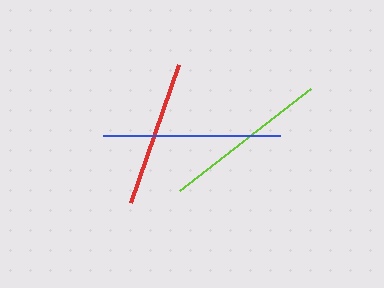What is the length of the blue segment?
The blue segment is approximately 177 pixels long.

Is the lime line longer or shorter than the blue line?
The blue line is longer than the lime line.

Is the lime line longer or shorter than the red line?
The lime line is longer than the red line.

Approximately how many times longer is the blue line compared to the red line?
The blue line is approximately 1.2 times the length of the red line.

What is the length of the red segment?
The red segment is approximately 146 pixels long.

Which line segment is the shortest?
The red line is the shortest at approximately 146 pixels.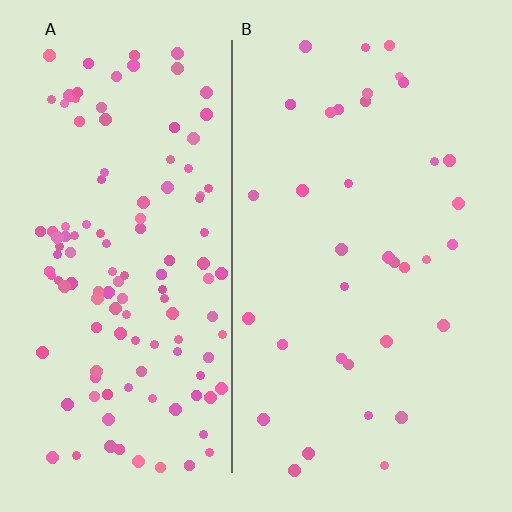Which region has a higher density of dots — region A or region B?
A (the left).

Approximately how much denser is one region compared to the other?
Approximately 3.5× — region A over region B.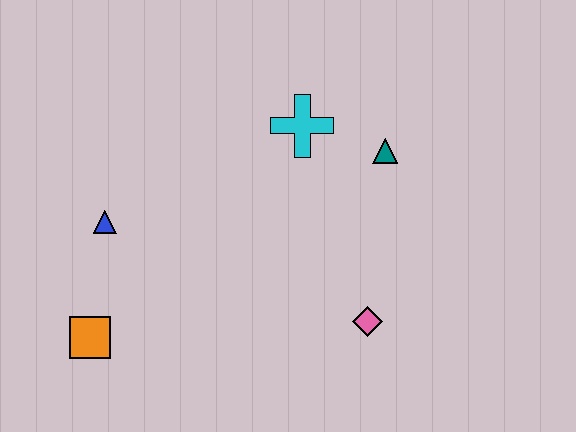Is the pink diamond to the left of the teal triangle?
Yes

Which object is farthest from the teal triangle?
The orange square is farthest from the teal triangle.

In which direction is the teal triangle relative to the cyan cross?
The teal triangle is to the right of the cyan cross.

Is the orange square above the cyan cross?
No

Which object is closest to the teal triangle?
The cyan cross is closest to the teal triangle.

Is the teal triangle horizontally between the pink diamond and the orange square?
No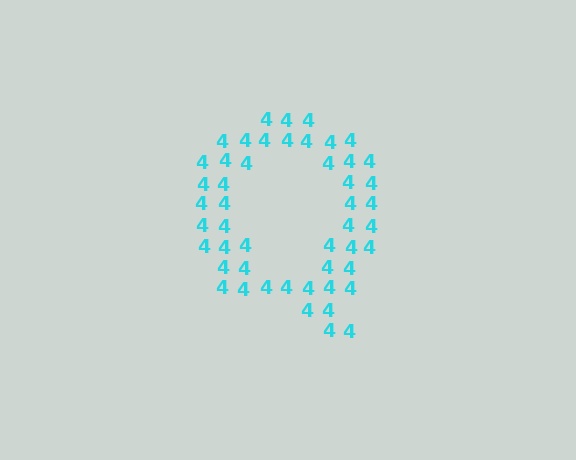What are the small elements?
The small elements are digit 4's.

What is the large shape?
The large shape is the letter Q.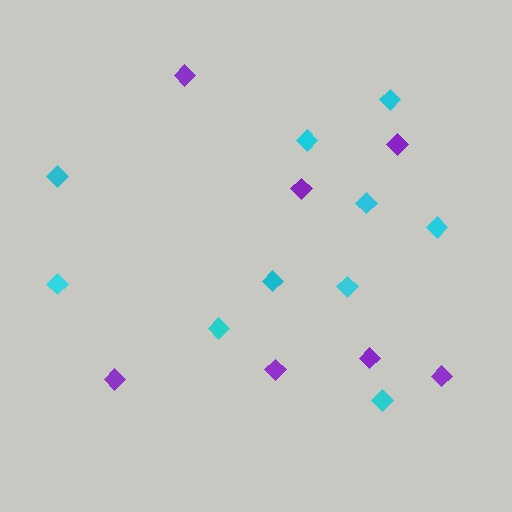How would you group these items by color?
There are 2 groups: one group of purple diamonds (7) and one group of cyan diamonds (10).